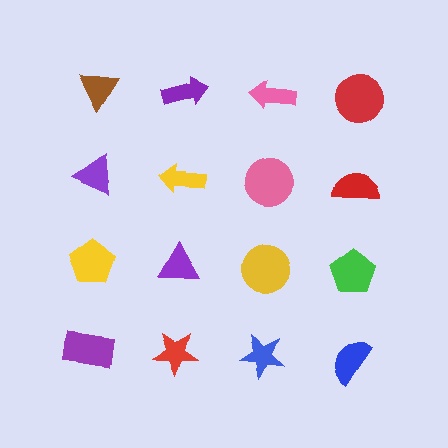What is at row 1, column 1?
A brown triangle.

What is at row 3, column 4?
A green pentagon.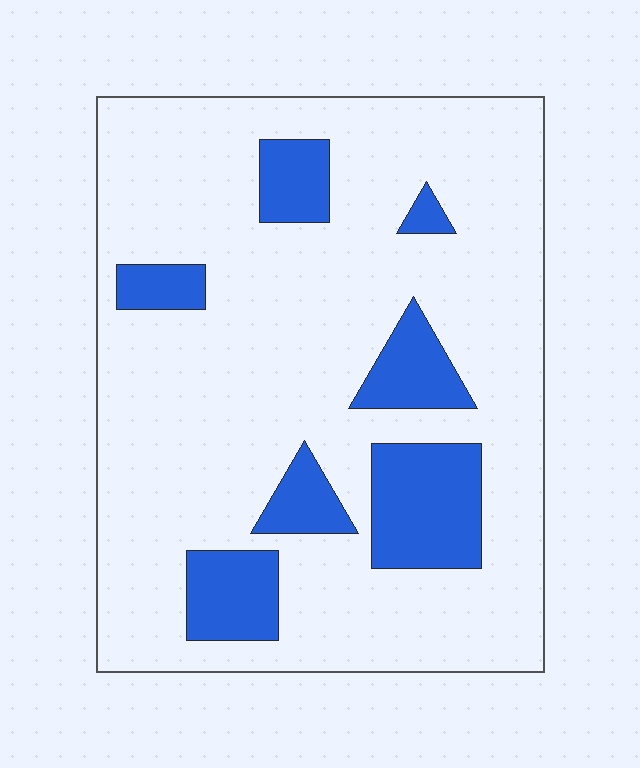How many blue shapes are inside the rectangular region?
7.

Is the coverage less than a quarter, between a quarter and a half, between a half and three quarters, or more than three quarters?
Less than a quarter.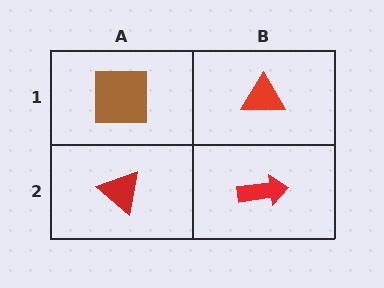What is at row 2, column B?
A red arrow.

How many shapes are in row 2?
2 shapes.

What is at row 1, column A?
A brown square.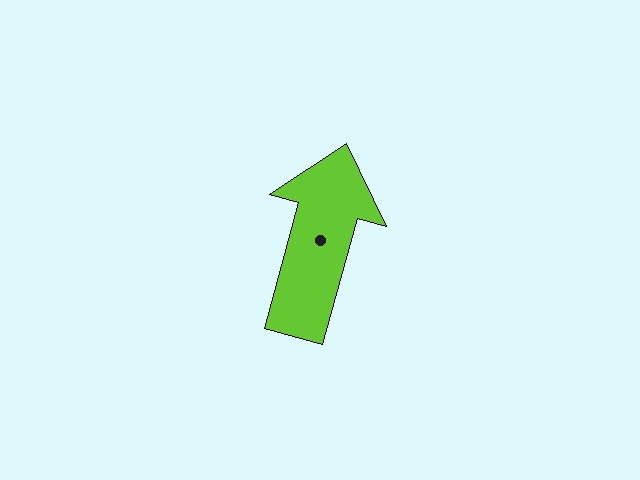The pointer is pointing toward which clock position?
Roughly 1 o'clock.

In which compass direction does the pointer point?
North.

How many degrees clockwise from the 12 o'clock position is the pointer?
Approximately 15 degrees.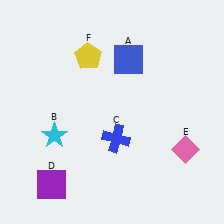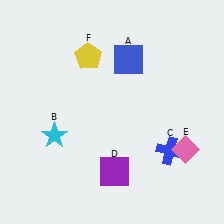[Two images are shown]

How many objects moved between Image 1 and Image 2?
2 objects moved between the two images.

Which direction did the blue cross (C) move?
The blue cross (C) moved right.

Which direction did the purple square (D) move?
The purple square (D) moved right.